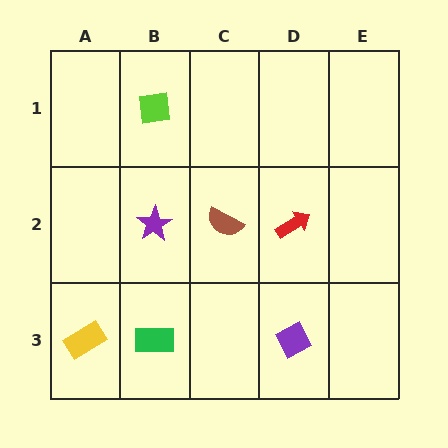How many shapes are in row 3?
3 shapes.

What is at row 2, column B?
A purple star.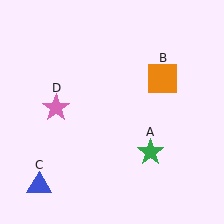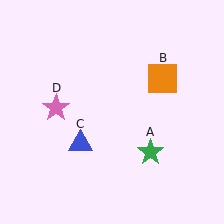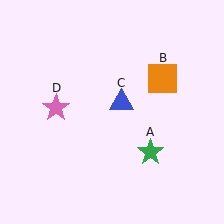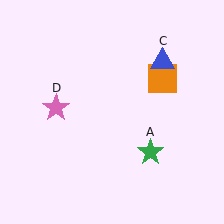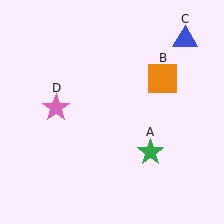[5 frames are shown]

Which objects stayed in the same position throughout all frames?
Green star (object A) and orange square (object B) and pink star (object D) remained stationary.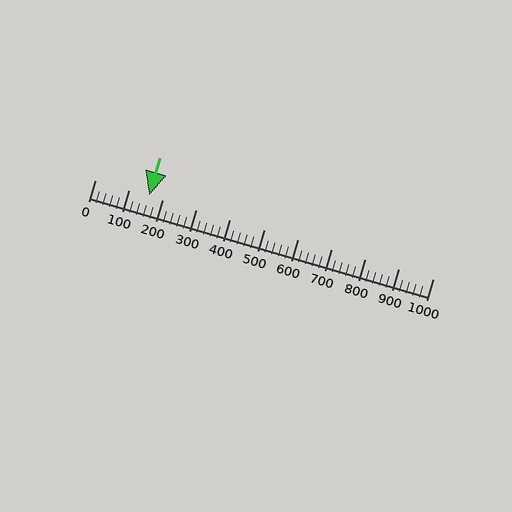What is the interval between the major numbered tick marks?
The major tick marks are spaced 100 units apart.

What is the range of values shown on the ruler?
The ruler shows values from 0 to 1000.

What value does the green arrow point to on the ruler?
The green arrow points to approximately 160.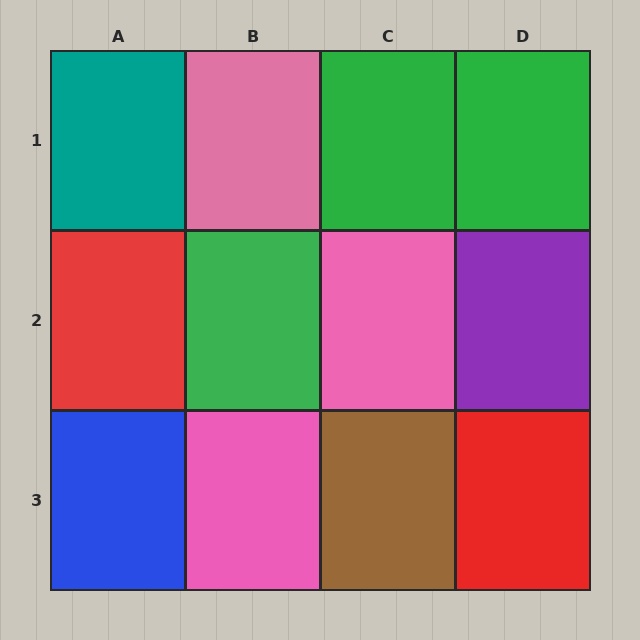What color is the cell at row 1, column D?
Green.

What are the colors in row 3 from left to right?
Blue, pink, brown, red.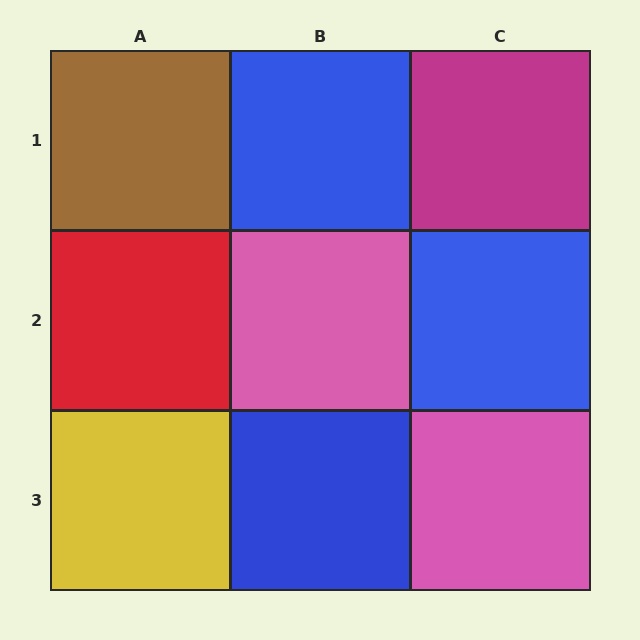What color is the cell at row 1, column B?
Blue.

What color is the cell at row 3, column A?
Yellow.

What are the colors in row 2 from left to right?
Red, pink, blue.